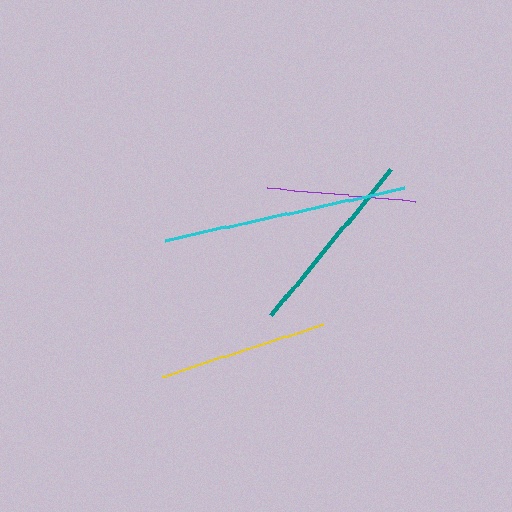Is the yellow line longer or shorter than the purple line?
The yellow line is longer than the purple line.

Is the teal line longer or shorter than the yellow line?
The teal line is longer than the yellow line.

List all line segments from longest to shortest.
From longest to shortest: cyan, teal, yellow, purple.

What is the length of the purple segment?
The purple segment is approximately 148 pixels long.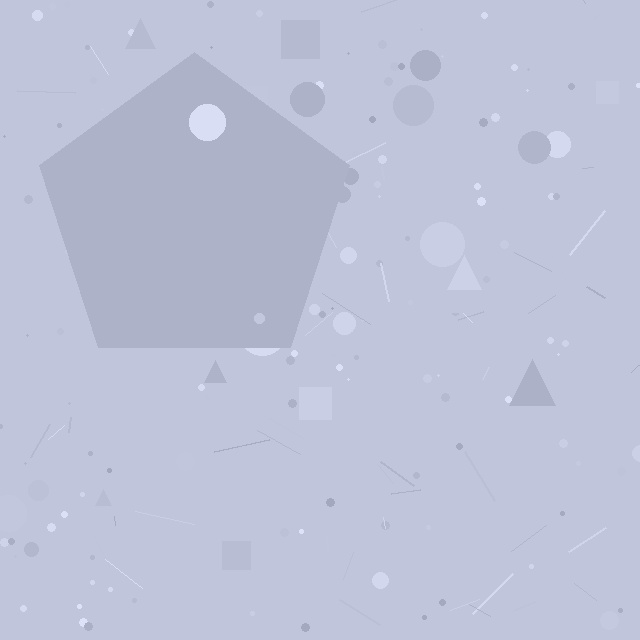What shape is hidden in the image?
A pentagon is hidden in the image.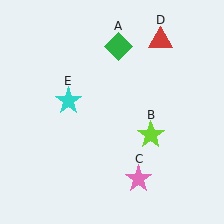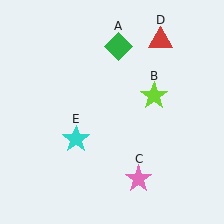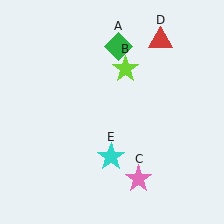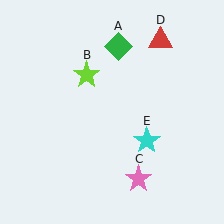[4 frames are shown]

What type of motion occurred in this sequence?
The lime star (object B), cyan star (object E) rotated counterclockwise around the center of the scene.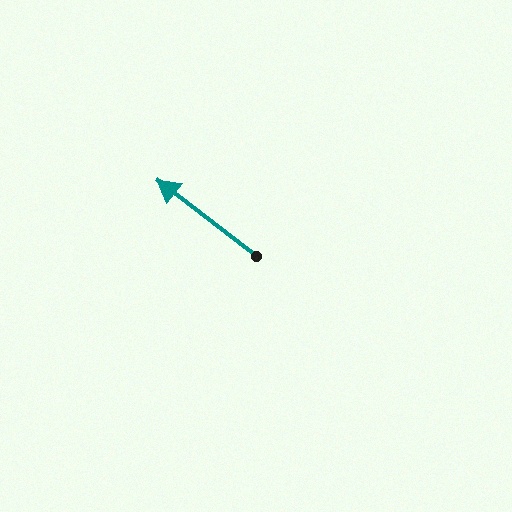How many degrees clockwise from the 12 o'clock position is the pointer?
Approximately 308 degrees.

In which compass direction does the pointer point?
Northwest.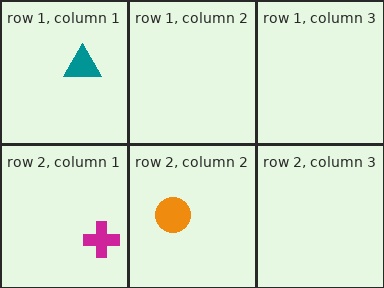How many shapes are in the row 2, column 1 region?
1.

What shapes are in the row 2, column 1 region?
The magenta cross.